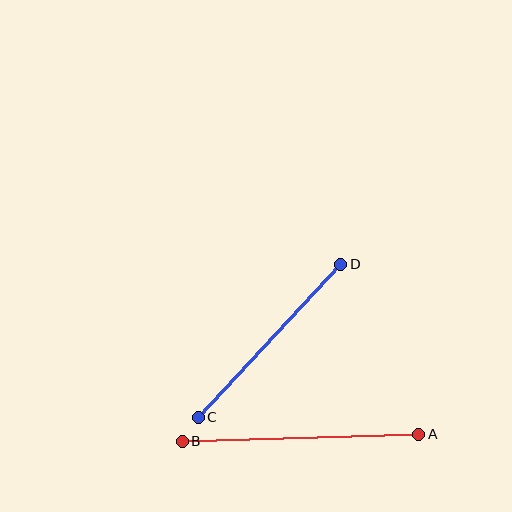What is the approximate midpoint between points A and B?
The midpoint is at approximately (301, 438) pixels.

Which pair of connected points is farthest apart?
Points A and B are farthest apart.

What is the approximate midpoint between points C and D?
The midpoint is at approximately (270, 341) pixels.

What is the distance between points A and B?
The distance is approximately 236 pixels.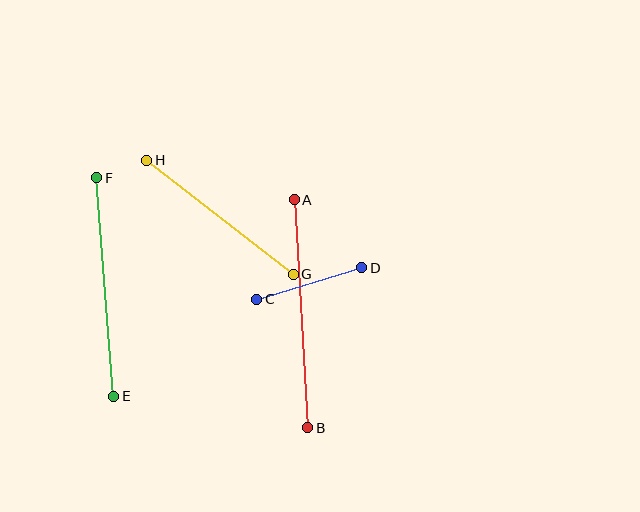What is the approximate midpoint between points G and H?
The midpoint is at approximately (220, 217) pixels.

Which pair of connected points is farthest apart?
Points A and B are farthest apart.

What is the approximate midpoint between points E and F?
The midpoint is at approximately (105, 287) pixels.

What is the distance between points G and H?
The distance is approximately 186 pixels.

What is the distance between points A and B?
The distance is approximately 228 pixels.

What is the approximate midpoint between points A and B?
The midpoint is at approximately (301, 314) pixels.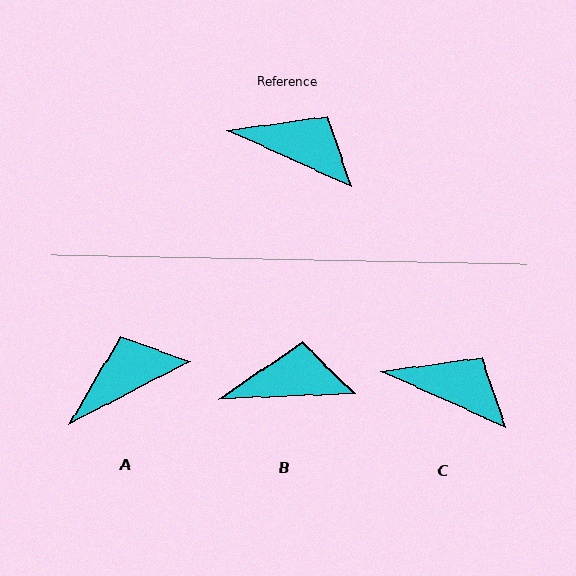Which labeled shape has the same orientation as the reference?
C.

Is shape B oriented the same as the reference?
No, it is off by about 27 degrees.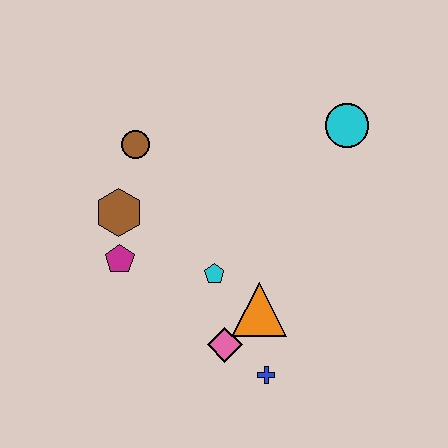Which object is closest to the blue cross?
The pink diamond is closest to the blue cross.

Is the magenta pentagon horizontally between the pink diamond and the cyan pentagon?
No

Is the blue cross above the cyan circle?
No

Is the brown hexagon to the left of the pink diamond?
Yes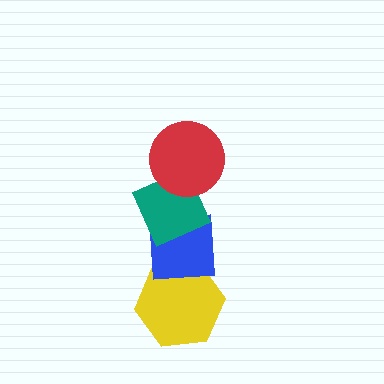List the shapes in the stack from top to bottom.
From top to bottom: the red circle, the teal diamond, the blue square, the yellow hexagon.